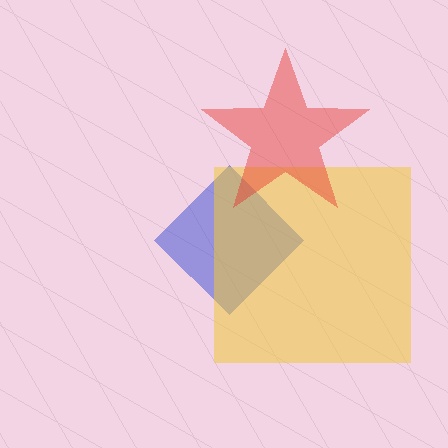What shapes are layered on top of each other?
The layered shapes are: a blue diamond, a yellow square, a red star.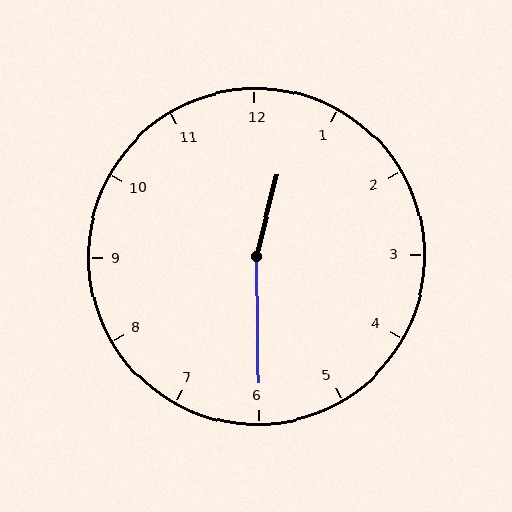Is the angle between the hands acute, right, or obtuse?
It is obtuse.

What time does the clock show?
12:30.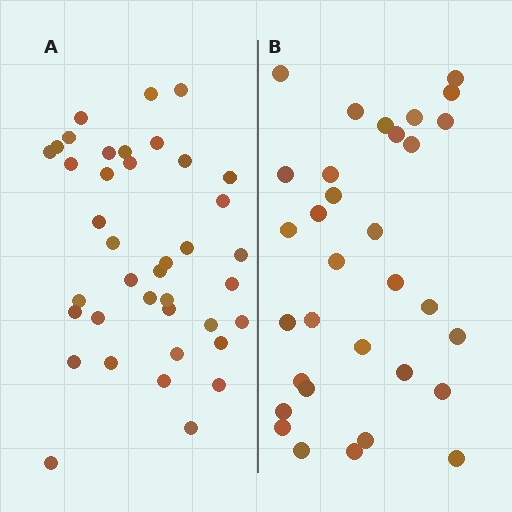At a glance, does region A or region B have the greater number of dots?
Region A (the left region) has more dots.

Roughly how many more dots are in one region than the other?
Region A has roughly 8 or so more dots than region B.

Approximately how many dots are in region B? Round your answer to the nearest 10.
About 30 dots. (The exact count is 32, which rounds to 30.)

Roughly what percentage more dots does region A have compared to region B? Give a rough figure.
About 20% more.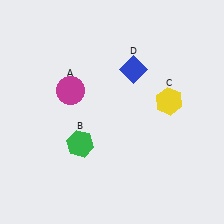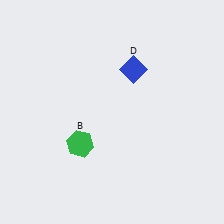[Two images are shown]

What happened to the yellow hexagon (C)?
The yellow hexagon (C) was removed in Image 2. It was in the top-right area of Image 1.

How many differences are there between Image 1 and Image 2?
There are 2 differences between the two images.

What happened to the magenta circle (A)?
The magenta circle (A) was removed in Image 2. It was in the top-left area of Image 1.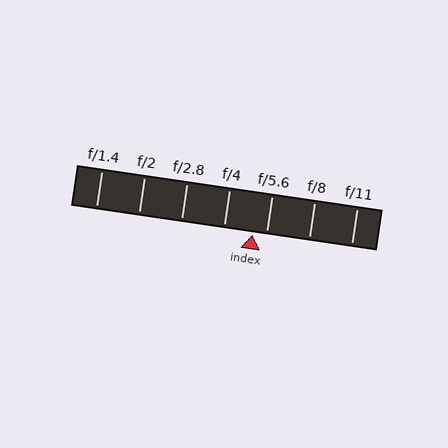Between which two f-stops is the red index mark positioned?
The index mark is between f/4 and f/5.6.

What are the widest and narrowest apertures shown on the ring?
The widest aperture shown is f/1.4 and the narrowest is f/11.